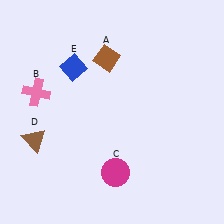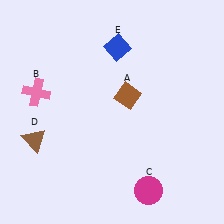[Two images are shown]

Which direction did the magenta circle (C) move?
The magenta circle (C) moved right.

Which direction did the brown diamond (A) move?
The brown diamond (A) moved down.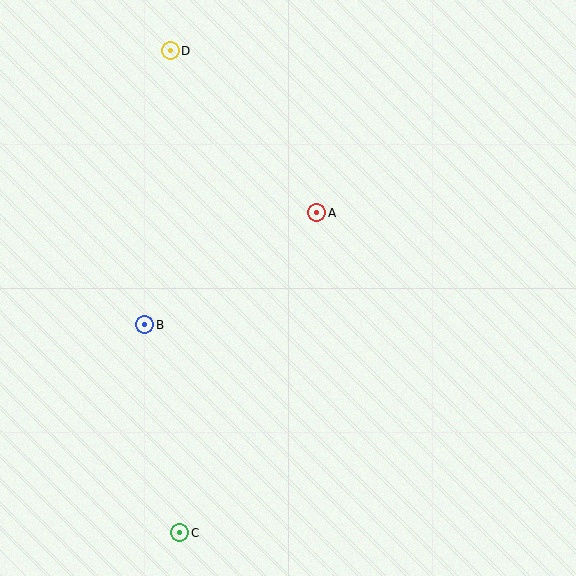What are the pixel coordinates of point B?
Point B is at (145, 325).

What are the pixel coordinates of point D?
Point D is at (170, 51).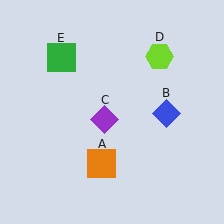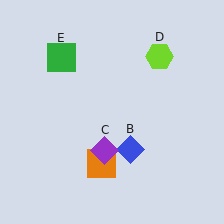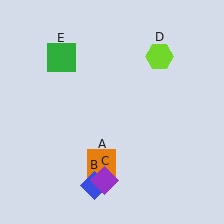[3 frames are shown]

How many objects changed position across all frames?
2 objects changed position: blue diamond (object B), purple diamond (object C).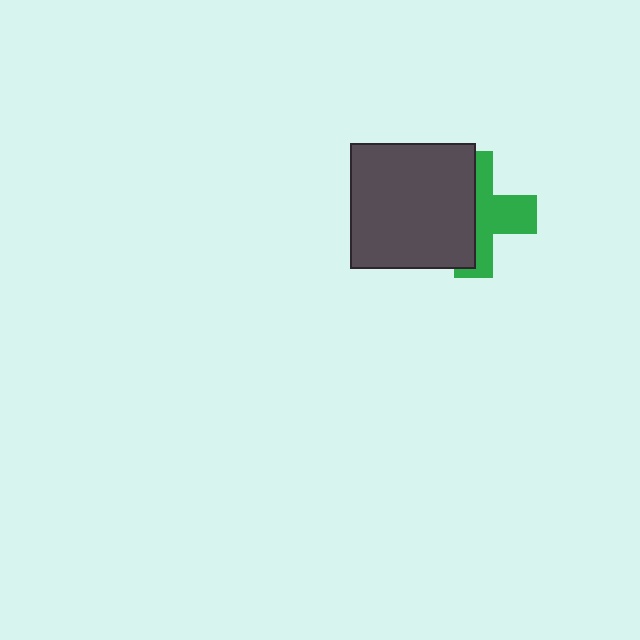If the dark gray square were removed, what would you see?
You would see the complete green cross.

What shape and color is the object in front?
The object in front is a dark gray square.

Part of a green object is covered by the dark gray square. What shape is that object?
It is a cross.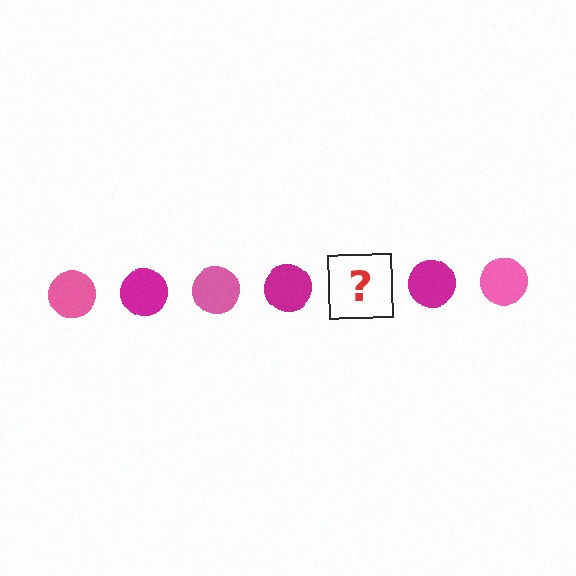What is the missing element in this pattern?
The missing element is a pink circle.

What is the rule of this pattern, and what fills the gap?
The rule is that the pattern cycles through pink, magenta circles. The gap should be filled with a pink circle.